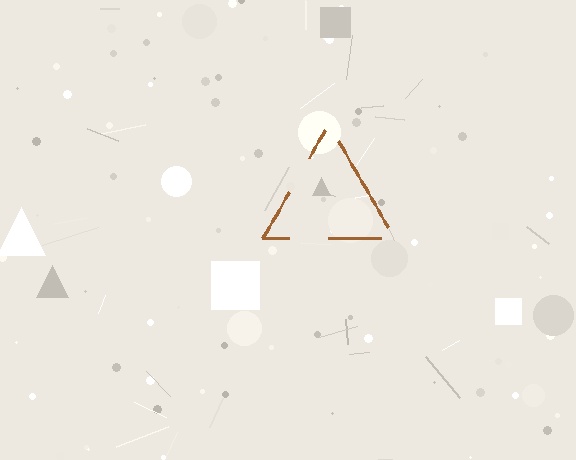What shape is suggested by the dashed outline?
The dashed outline suggests a triangle.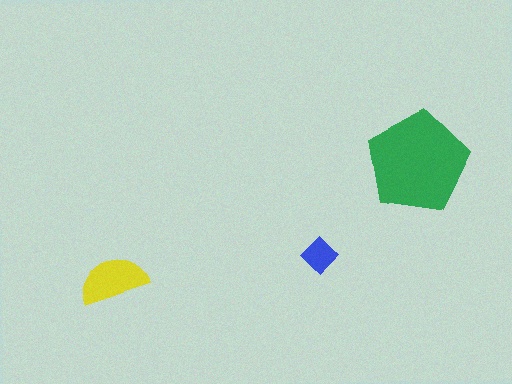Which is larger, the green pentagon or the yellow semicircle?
The green pentagon.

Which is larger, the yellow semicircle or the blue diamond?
The yellow semicircle.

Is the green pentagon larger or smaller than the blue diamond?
Larger.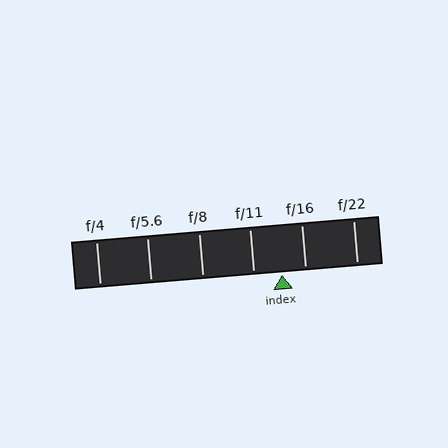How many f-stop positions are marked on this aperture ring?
There are 6 f-stop positions marked.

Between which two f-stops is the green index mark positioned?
The index mark is between f/11 and f/16.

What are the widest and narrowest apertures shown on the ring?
The widest aperture shown is f/4 and the narrowest is f/22.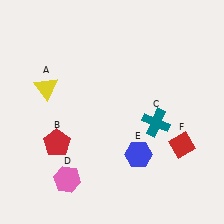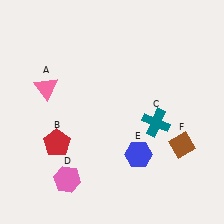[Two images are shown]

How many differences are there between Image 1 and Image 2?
There are 2 differences between the two images.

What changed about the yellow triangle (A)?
In Image 1, A is yellow. In Image 2, it changed to pink.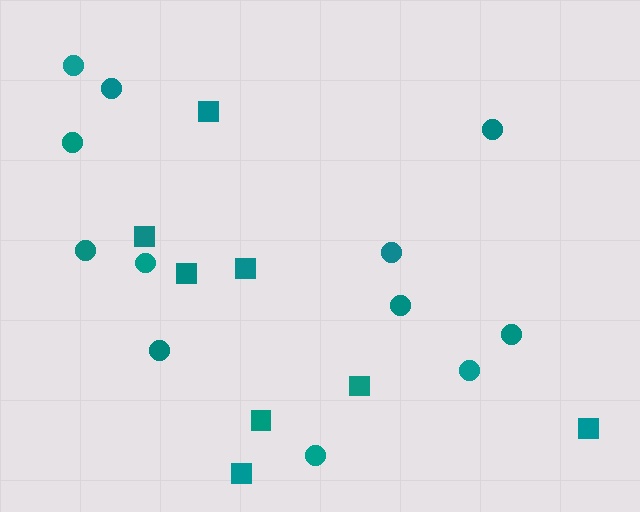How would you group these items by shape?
There are 2 groups: one group of circles (12) and one group of squares (8).